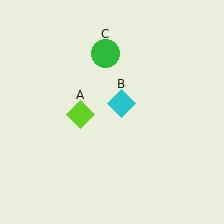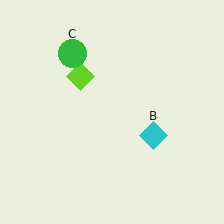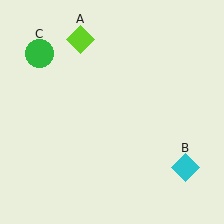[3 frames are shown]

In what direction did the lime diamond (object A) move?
The lime diamond (object A) moved up.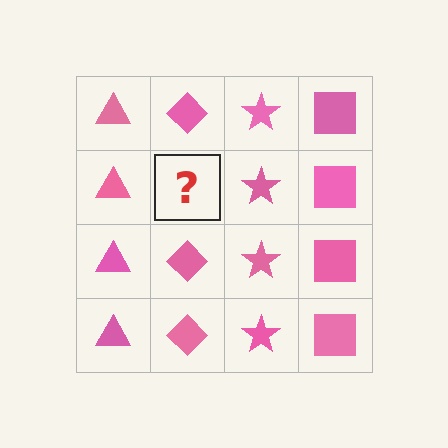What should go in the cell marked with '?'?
The missing cell should contain a pink diamond.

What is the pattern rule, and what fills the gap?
The rule is that each column has a consistent shape. The gap should be filled with a pink diamond.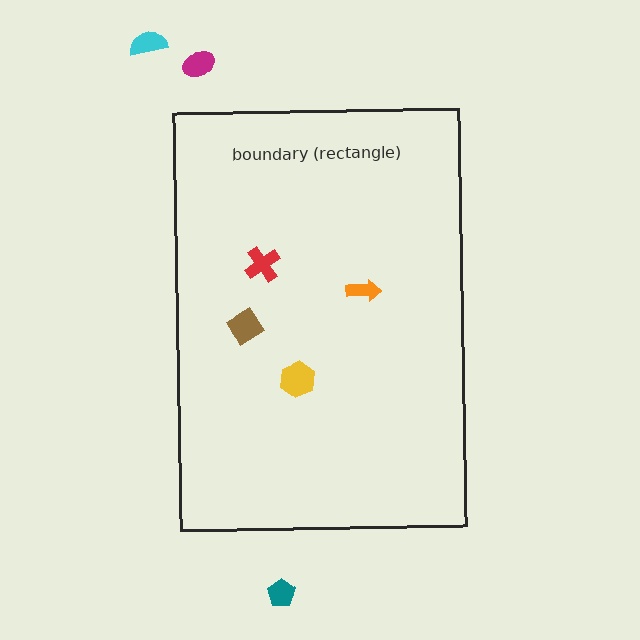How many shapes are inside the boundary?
4 inside, 3 outside.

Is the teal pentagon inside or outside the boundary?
Outside.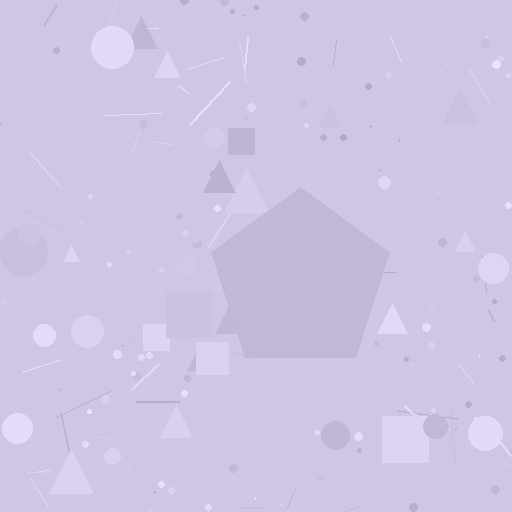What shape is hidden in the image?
A pentagon is hidden in the image.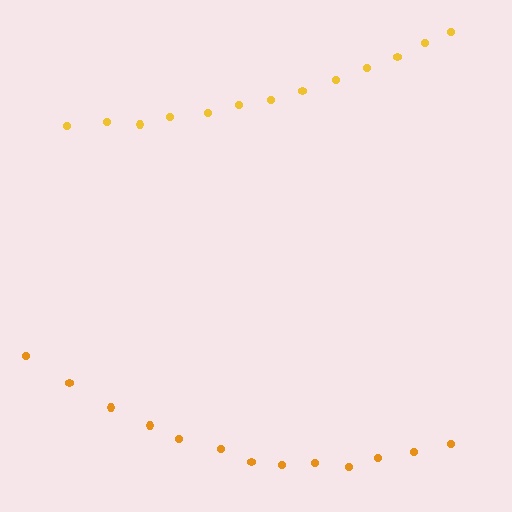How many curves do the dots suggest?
There are 2 distinct paths.